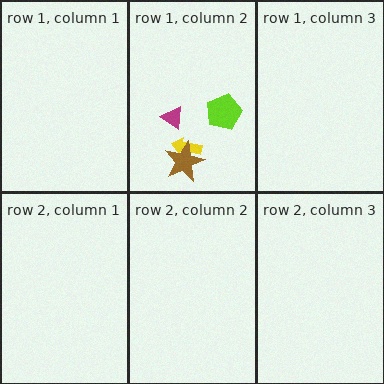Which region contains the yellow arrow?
The row 1, column 2 region.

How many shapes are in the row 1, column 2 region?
4.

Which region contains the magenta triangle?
The row 1, column 2 region.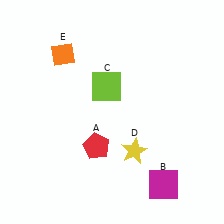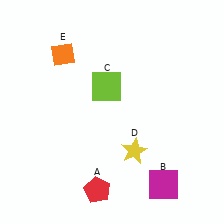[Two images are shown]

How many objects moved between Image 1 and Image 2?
1 object moved between the two images.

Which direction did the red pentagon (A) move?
The red pentagon (A) moved down.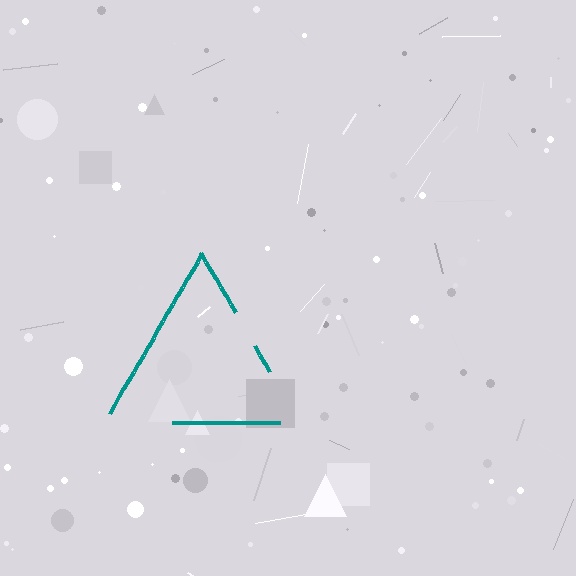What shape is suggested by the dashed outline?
The dashed outline suggests a triangle.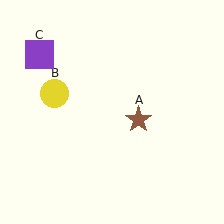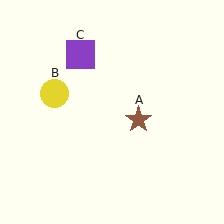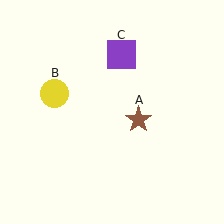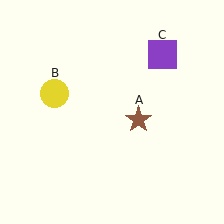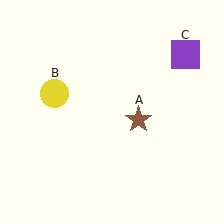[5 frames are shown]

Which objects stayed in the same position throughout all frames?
Brown star (object A) and yellow circle (object B) remained stationary.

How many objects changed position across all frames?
1 object changed position: purple square (object C).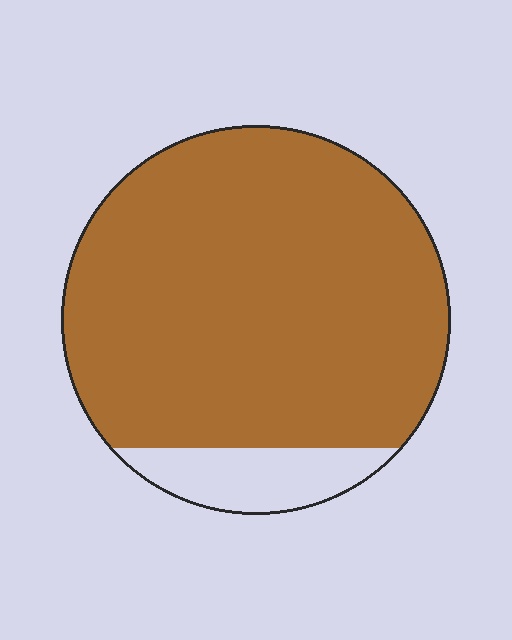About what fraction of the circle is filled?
About seven eighths (7/8).